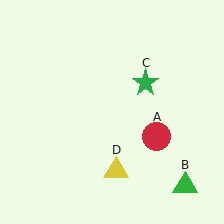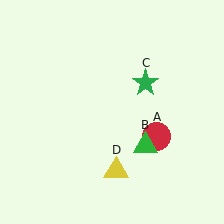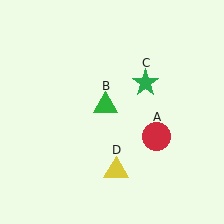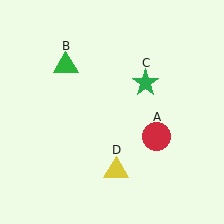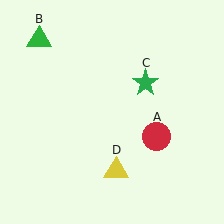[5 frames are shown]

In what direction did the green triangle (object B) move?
The green triangle (object B) moved up and to the left.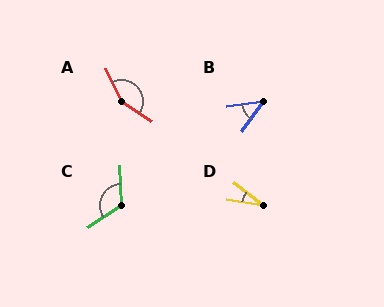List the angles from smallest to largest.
D (29°), B (47°), C (122°), A (148°).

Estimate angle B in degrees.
Approximately 47 degrees.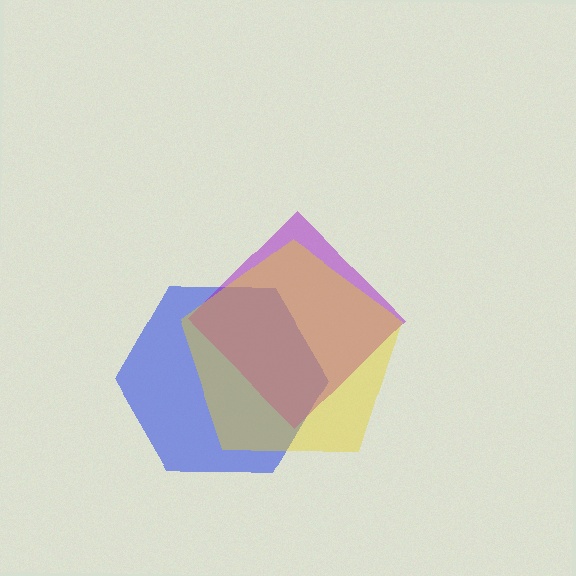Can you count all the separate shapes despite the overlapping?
Yes, there are 3 separate shapes.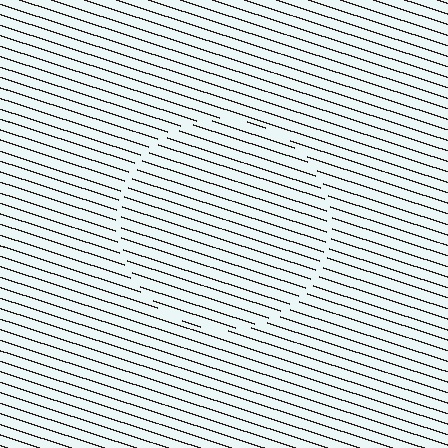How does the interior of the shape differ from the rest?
The interior of the shape contains the same grating, shifted by half a period — the contour is defined by the phase discontinuity where line-ends from the inner and outer gratings abut.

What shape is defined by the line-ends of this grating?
An illusory circle. The interior of the shape contains the same grating, shifted by half a period — the contour is defined by the phase discontinuity where line-ends from the inner and outer gratings abut.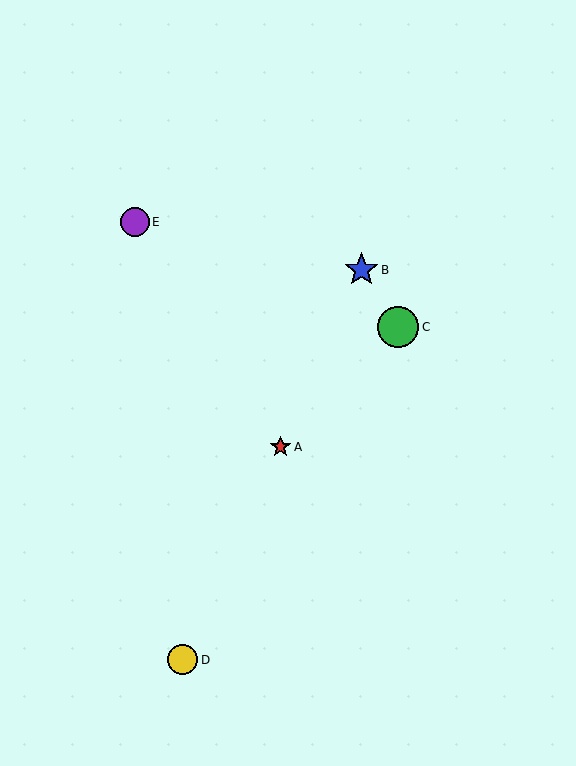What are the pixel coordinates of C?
Object C is at (398, 327).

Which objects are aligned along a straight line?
Objects A, B, D are aligned along a straight line.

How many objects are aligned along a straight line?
3 objects (A, B, D) are aligned along a straight line.